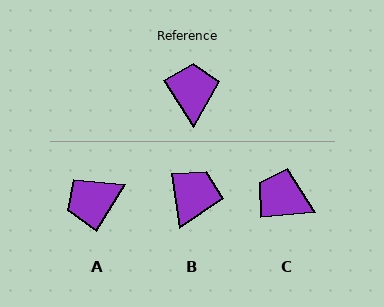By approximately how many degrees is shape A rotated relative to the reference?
Approximately 115 degrees counter-clockwise.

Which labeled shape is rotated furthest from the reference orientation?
A, about 115 degrees away.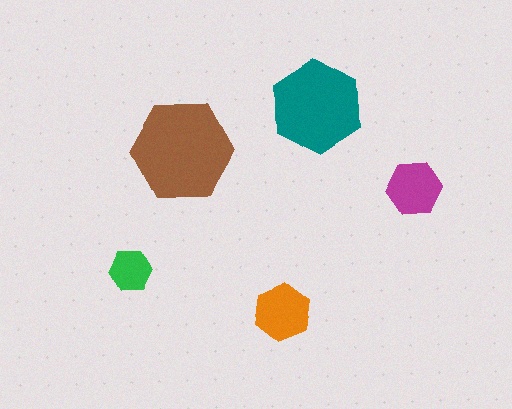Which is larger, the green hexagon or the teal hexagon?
The teal one.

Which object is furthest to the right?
The magenta hexagon is rightmost.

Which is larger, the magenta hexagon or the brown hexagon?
The brown one.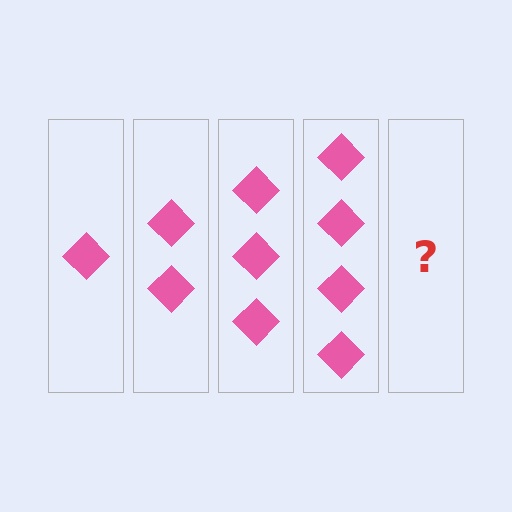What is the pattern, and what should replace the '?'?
The pattern is that each step adds one more diamond. The '?' should be 5 diamonds.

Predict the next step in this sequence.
The next step is 5 diamonds.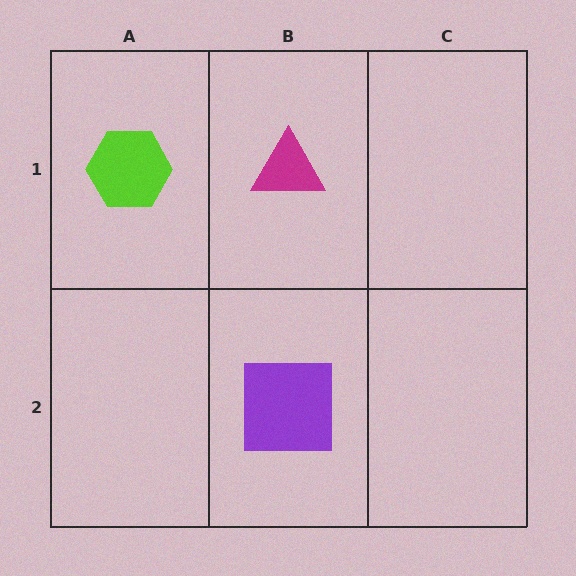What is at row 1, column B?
A magenta triangle.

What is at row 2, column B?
A purple square.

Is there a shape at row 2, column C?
No, that cell is empty.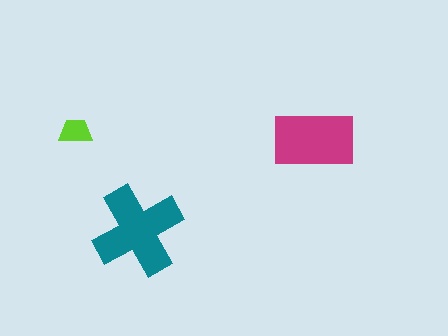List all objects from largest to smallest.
The teal cross, the magenta rectangle, the lime trapezoid.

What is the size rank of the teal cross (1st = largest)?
1st.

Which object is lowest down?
The teal cross is bottommost.